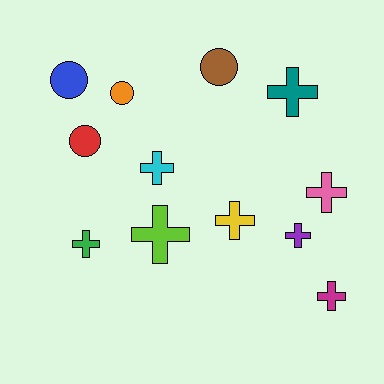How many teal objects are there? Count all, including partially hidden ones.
There is 1 teal object.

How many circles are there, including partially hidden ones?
There are 4 circles.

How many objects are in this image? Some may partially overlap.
There are 12 objects.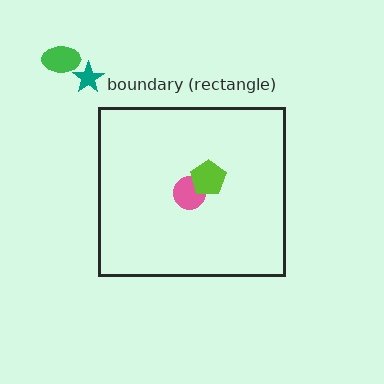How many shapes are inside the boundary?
2 inside, 2 outside.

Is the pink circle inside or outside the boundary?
Inside.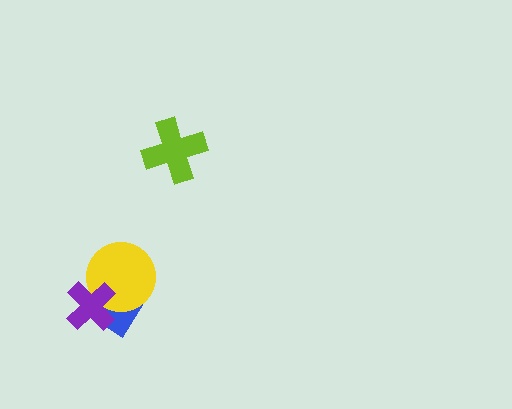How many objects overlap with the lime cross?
0 objects overlap with the lime cross.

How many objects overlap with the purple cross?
2 objects overlap with the purple cross.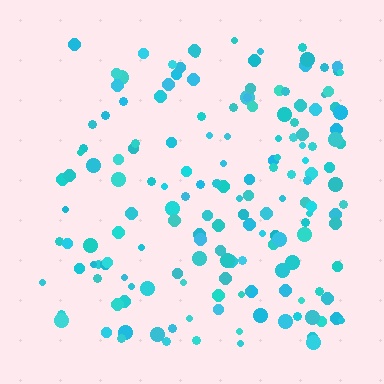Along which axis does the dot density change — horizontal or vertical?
Horizontal.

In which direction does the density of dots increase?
From left to right, with the right side densest.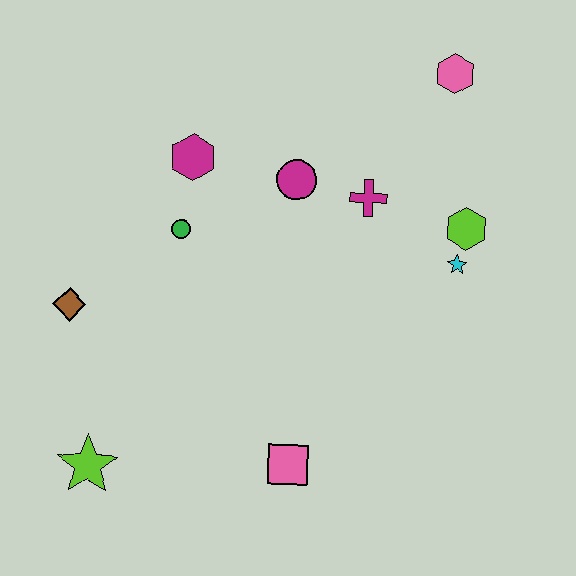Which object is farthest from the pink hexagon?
The lime star is farthest from the pink hexagon.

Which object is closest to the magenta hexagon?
The green circle is closest to the magenta hexagon.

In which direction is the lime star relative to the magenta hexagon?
The lime star is below the magenta hexagon.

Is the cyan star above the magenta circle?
No